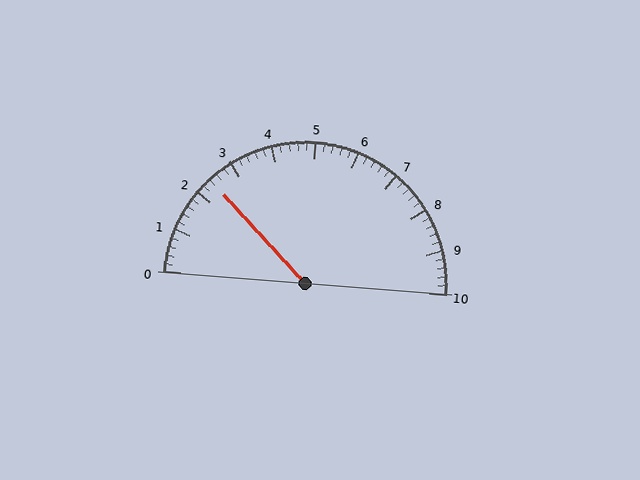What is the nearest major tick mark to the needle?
The nearest major tick mark is 2.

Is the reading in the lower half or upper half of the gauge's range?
The reading is in the lower half of the range (0 to 10).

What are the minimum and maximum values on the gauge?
The gauge ranges from 0 to 10.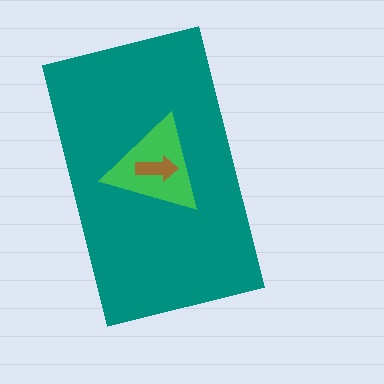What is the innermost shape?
The brown arrow.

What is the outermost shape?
The teal rectangle.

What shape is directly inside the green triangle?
The brown arrow.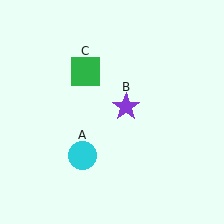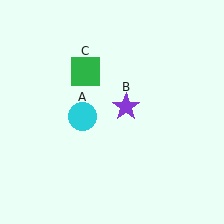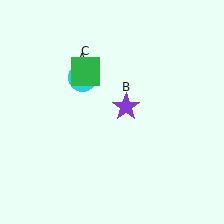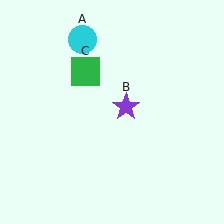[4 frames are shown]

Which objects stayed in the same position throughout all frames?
Purple star (object B) and green square (object C) remained stationary.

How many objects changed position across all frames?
1 object changed position: cyan circle (object A).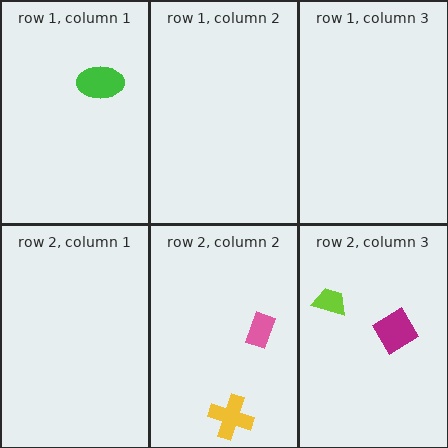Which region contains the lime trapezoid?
The row 2, column 3 region.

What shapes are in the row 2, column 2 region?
The yellow cross, the pink rectangle.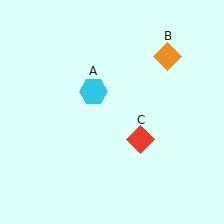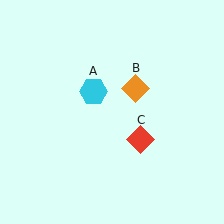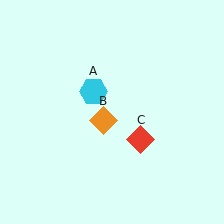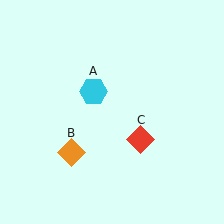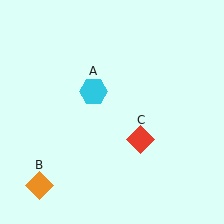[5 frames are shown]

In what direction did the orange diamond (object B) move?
The orange diamond (object B) moved down and to the left.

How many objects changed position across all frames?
1 object changed position: orange diamond (object B).